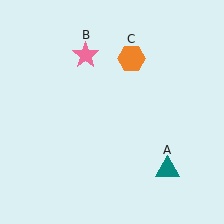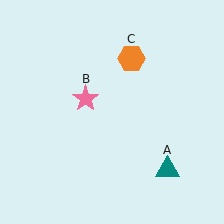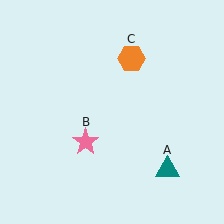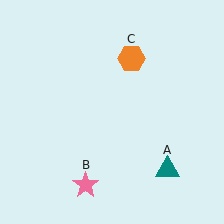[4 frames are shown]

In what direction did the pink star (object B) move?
The pink star (object B) moved down.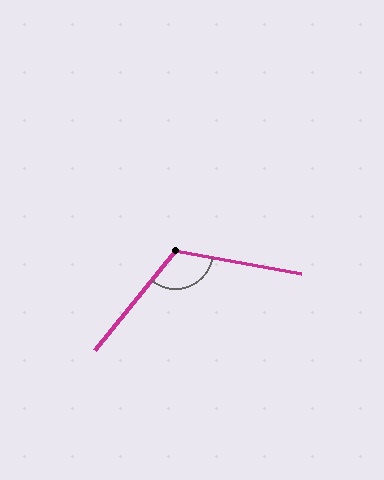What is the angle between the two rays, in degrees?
Approximately 119 degrees.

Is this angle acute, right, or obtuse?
It is obtuse.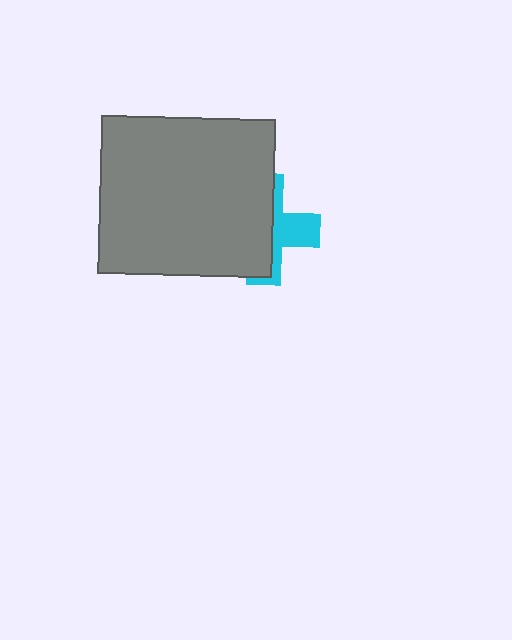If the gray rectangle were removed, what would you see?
You would see the complete cyan cross.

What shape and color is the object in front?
The object in front is a gray rectangle.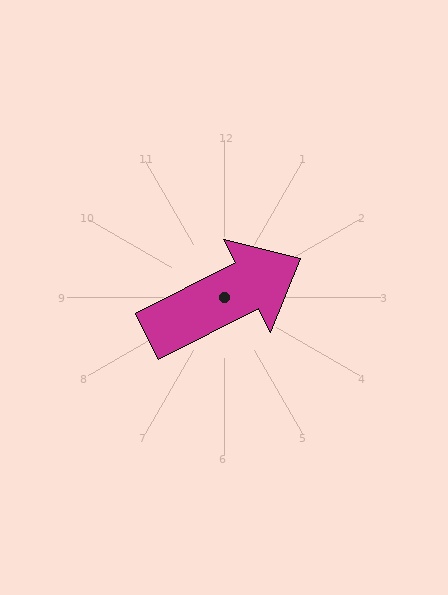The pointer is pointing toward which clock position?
Roughly 2 o'clock.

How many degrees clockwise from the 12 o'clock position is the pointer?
Approximately 63 degrees.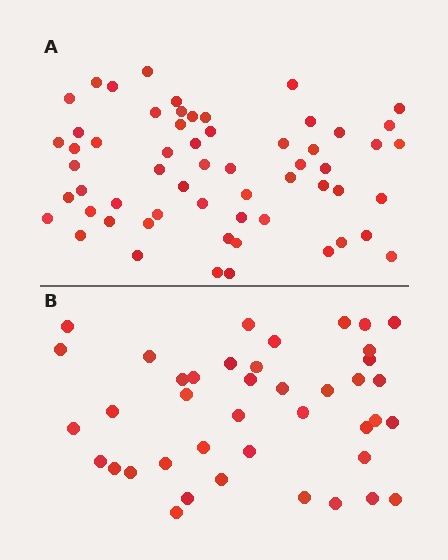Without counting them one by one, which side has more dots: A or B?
Region A (the top region) has more dots.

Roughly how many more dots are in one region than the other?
Region A has approximately 20 more dots than region B.